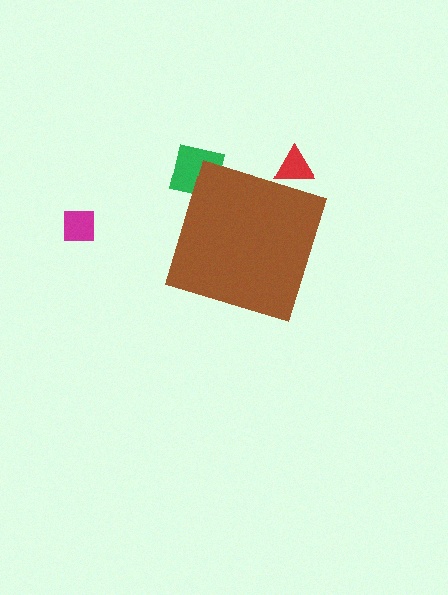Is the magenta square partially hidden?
No, the magenta square is fully visible.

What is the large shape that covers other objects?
A brown diamond.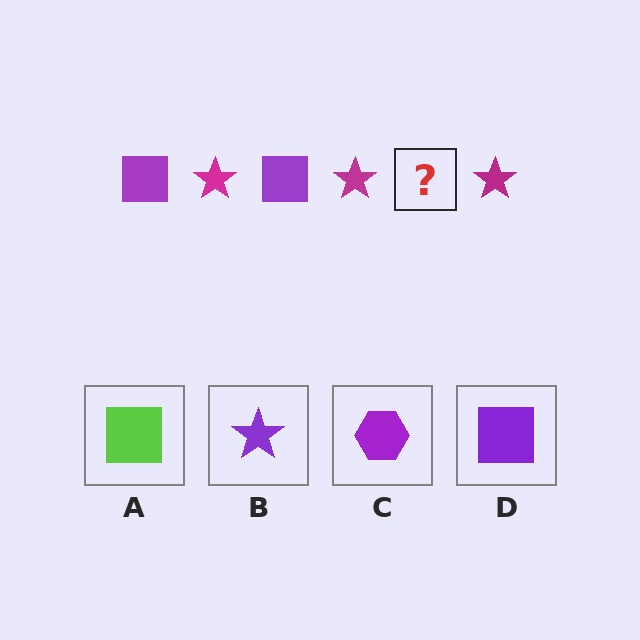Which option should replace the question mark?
Option D.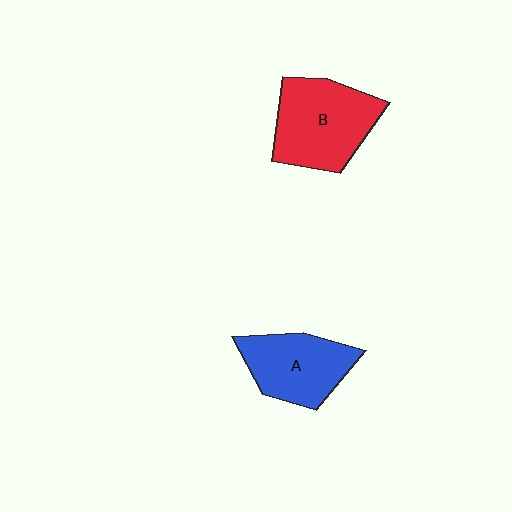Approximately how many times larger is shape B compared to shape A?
Approximately 1.2 times.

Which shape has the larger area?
Shape B (red).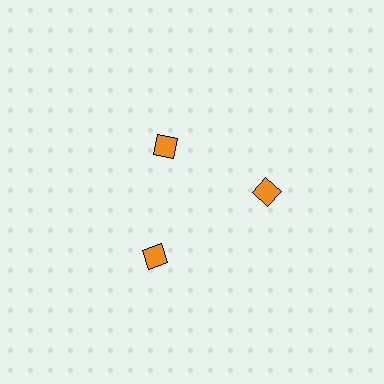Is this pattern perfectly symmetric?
No. The 3 orange squares are arranged in a ring, but one element near the 11 o'clock position is pulled inward toward the center, breaking the 3-fold rotational symmetry.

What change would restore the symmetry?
The symmetry would be restored by moving it outward, back onto the ring so that all 3 squares sit at equal angles and equal distance from the center.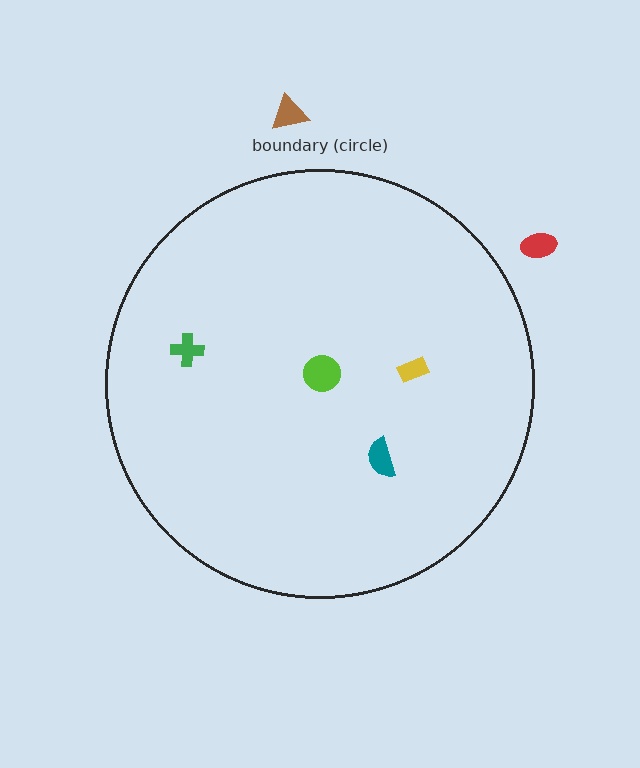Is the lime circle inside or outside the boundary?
Inside.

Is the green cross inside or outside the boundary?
Inside.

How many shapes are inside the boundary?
4 inside, 2 outside.